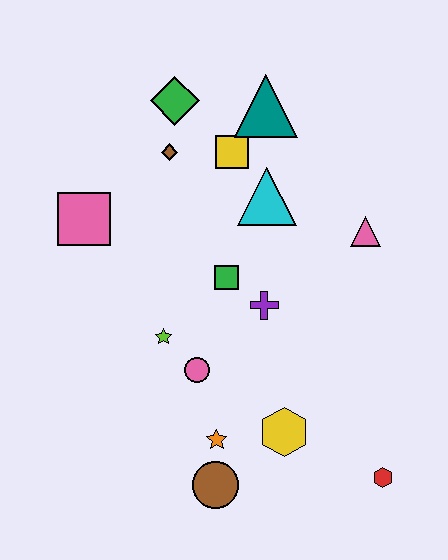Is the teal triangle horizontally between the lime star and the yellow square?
No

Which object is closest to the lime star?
The pink circle is closest to the lime star.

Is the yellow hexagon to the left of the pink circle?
No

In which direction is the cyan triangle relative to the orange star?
The cyan triangle is above the orange star.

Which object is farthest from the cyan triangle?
The red hexagon is farthest from the cyan triangle.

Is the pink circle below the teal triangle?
Yes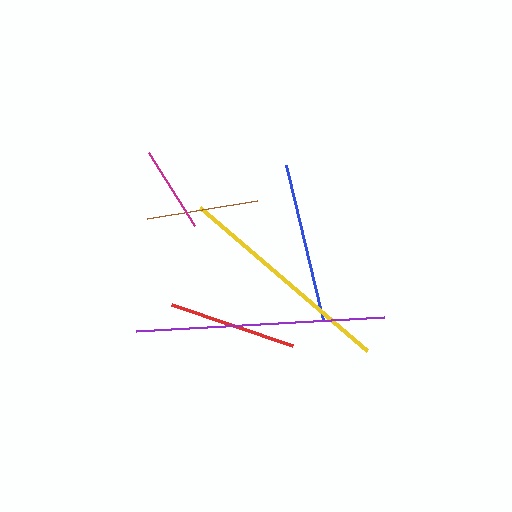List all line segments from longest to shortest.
From longest to shortest: purple, yellow, blue, red, brown, magenta.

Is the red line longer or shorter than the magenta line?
The red line is longer than the magenta line.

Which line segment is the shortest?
The magenta line is the shortest at approximately 86 pixels.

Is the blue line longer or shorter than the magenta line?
The blue line is longer than the magenta line.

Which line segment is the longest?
The purple line is the longest at approximately 249 pixels.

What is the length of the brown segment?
The brown segment is approximately 112 pixels long.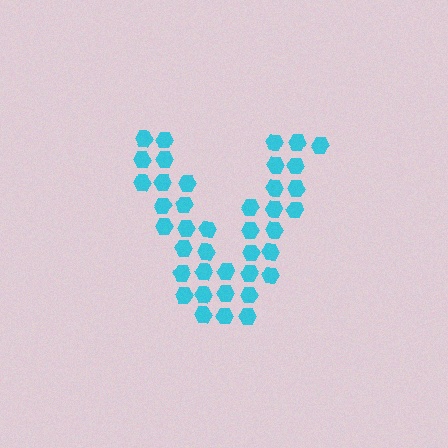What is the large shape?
The large shape is the letter V.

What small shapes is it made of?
It is made of small hexagons.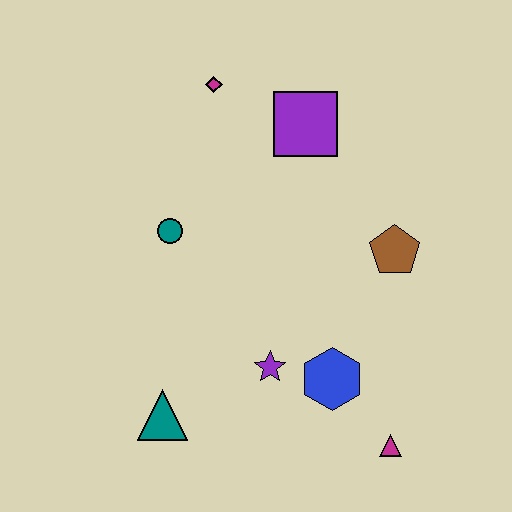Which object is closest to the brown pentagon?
The blue hexagon is closest to the brown pentagon.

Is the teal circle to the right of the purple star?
No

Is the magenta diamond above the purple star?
Yes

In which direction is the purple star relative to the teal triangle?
The purple star is to the right of the teal triangle.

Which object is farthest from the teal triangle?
The magenta diamond is farthest from the teal triangle.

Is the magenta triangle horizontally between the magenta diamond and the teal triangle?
No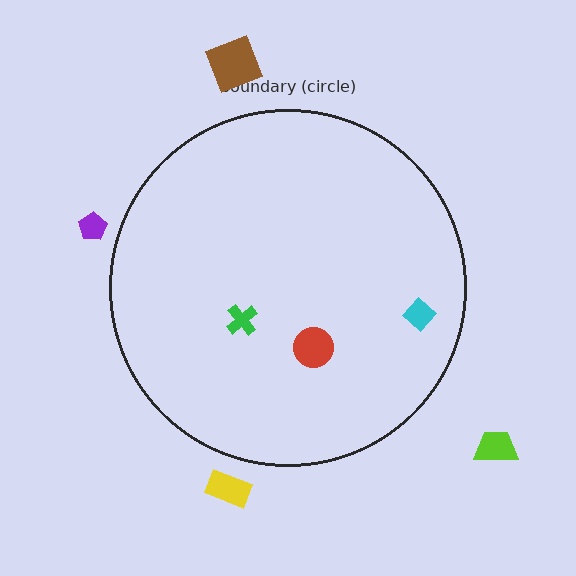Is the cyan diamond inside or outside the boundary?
Inside.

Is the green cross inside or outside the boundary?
Inside.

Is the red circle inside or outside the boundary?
Inside.